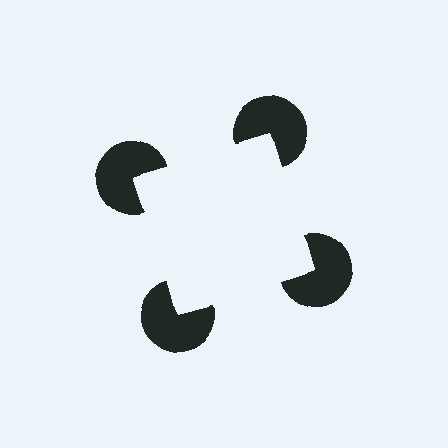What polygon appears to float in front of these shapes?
An illusory square — its edges are inferred from the aligned wedge cuts in the pac-man discs, not physically drawn.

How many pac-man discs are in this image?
There are 4 — one at each vertex of the illusory square.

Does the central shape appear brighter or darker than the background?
It typically appears slightly brighter than the background, even though no actual brightness change is drawn.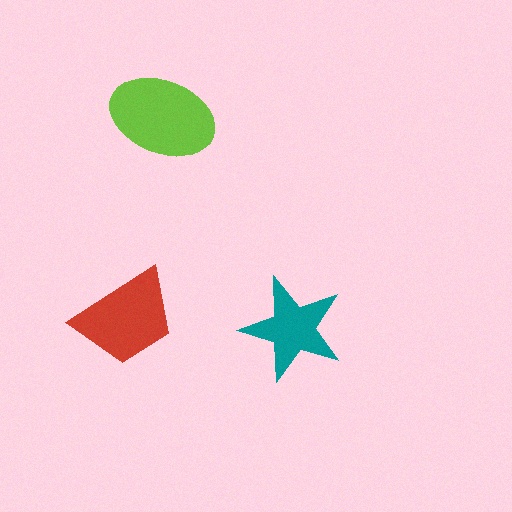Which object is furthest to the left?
The red trapezoid is leftmost.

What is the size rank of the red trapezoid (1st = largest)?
2nd.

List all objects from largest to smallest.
The lime ellipse, the red trapezoid, the teal star.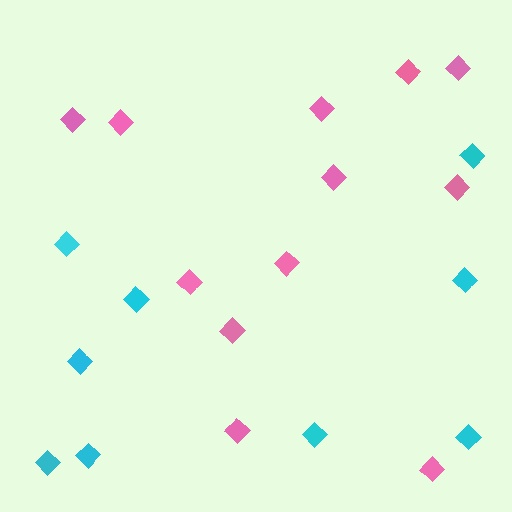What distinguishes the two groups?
There are 2 groups: one group of pink diamonds (12) and one group of cyan diamonds (9).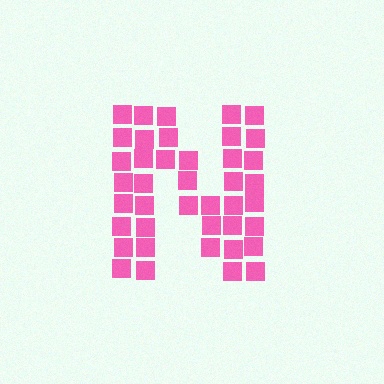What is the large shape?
The large shape is the letter N.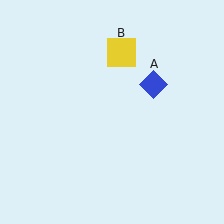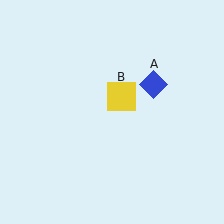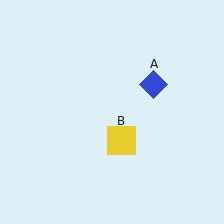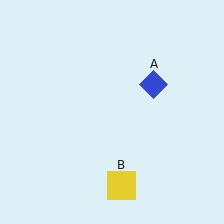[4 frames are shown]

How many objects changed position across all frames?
1 object changed position: yellow square (object B).